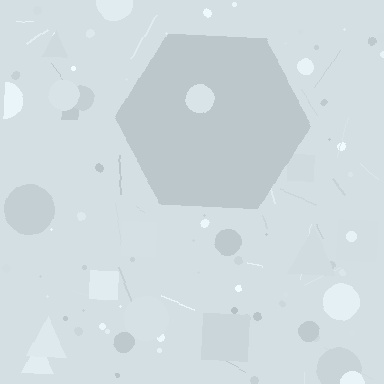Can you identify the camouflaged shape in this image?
The camouflaged shape is a hexagon.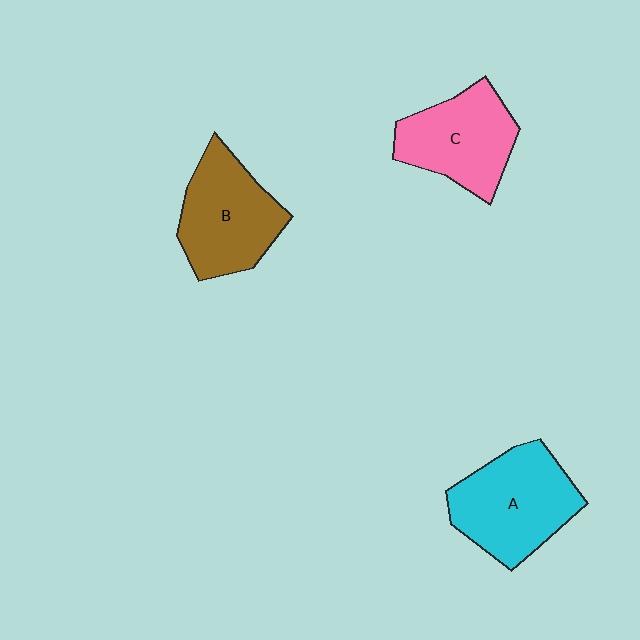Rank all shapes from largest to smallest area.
From largest to smallest: A (cyan), B (brown), C (pink).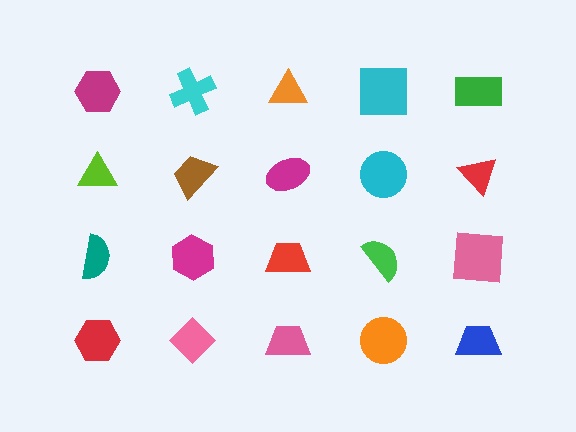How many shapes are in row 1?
5 shapes.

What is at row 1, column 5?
A green rectangle.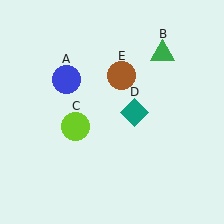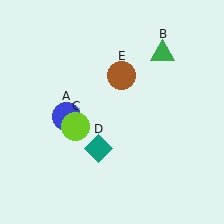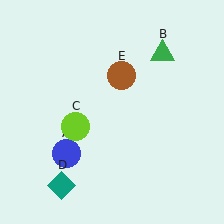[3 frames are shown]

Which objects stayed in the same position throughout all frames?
Green triangle (object B) and lime circle (object C) and brown circle (object E) remained stationary.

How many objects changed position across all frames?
2 objects changed position: blue circle (object A), teal diamond (object D).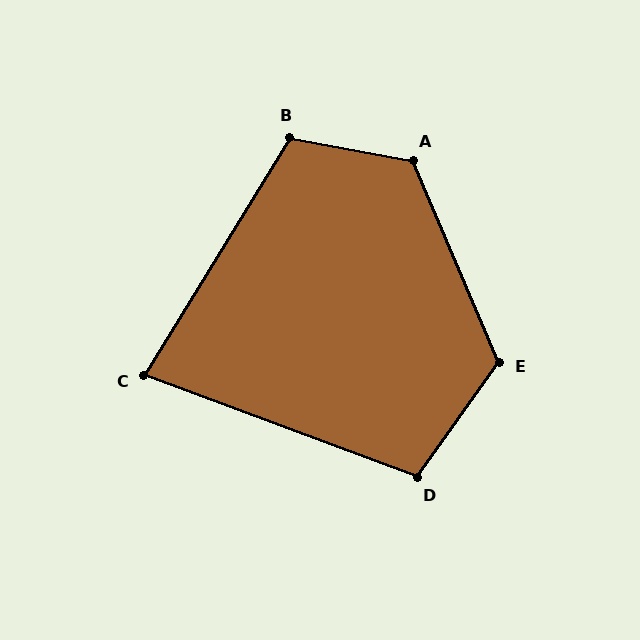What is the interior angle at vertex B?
Approximately 111 degrees (obtuse).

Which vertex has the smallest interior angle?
C, at approximately 79 degrees.